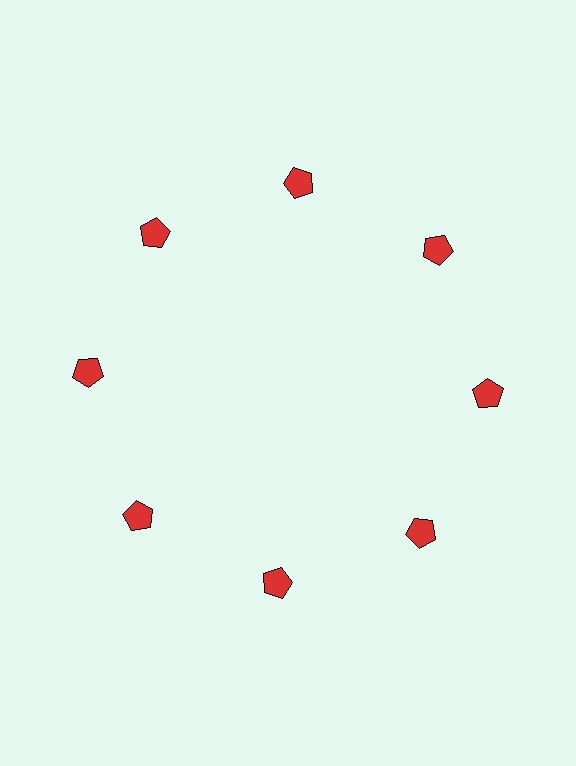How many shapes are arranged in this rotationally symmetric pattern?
There are 8 shapes, arranged in 8 groups of 1.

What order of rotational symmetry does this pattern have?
This pattern has 8-fold rotational symmetry.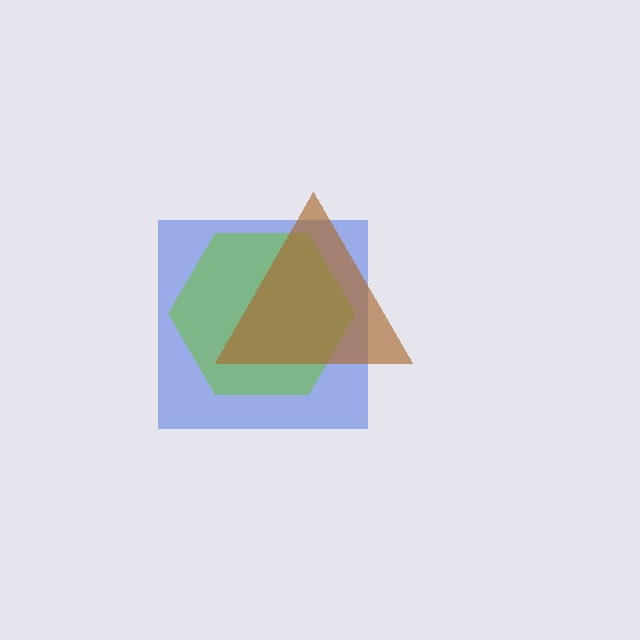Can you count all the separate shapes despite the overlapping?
Yes, there are 3 separate shapes.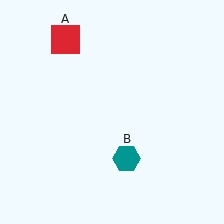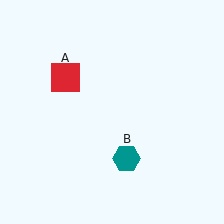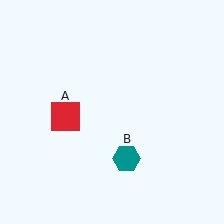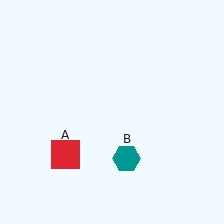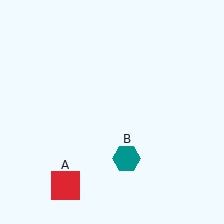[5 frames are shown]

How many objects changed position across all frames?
1 object changed position: red square (object A).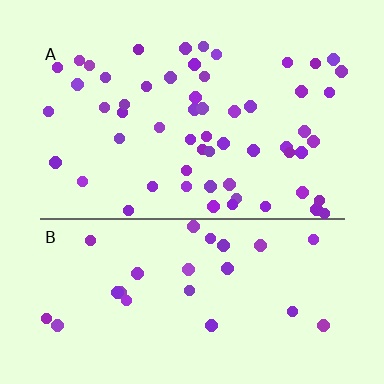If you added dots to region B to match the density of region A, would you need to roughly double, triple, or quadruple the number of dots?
Approximately double.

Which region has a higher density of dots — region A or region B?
A (the top).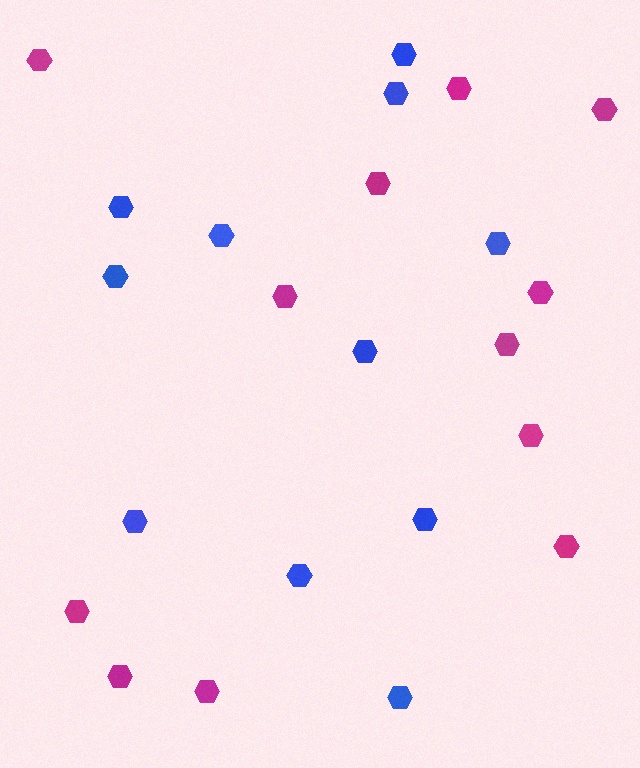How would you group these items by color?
There are 2 groups: one group of blue hexagons (11) and one group of magenta hexagons (12).